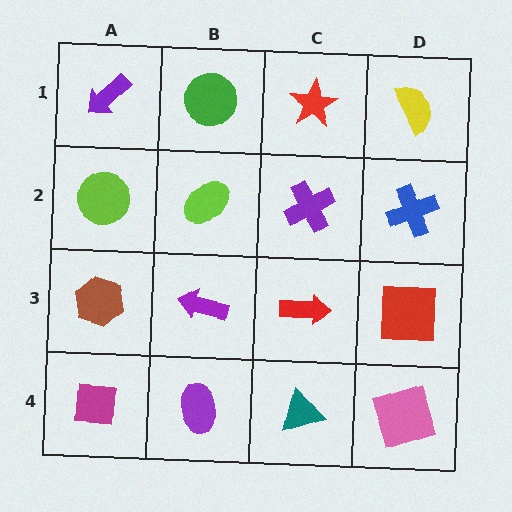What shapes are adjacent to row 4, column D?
A red square (row 3, column D), a teal triangle (row 4, column C).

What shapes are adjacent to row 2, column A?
A purple arrow (row 1, column A), a brown hexagon (row 3, column A), a lime ellipse (row 2, column B).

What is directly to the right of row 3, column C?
A red square.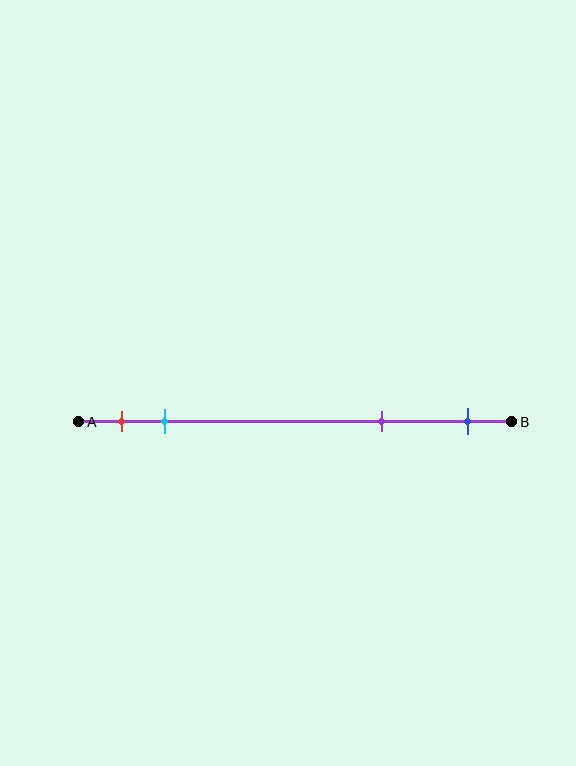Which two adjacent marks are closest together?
The red and cyan marks are the closest adjacent pair.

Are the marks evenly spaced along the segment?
No, the marks are not evenly spaced.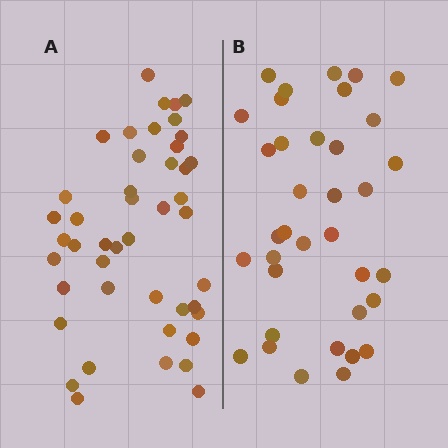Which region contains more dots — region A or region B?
Region A (the left region) has more dots.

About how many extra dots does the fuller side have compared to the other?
Region A has roughly 8 or so more dots than region B.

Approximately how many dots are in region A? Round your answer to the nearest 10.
About 40 dots. (The exact count is 45, which rounds to 40.)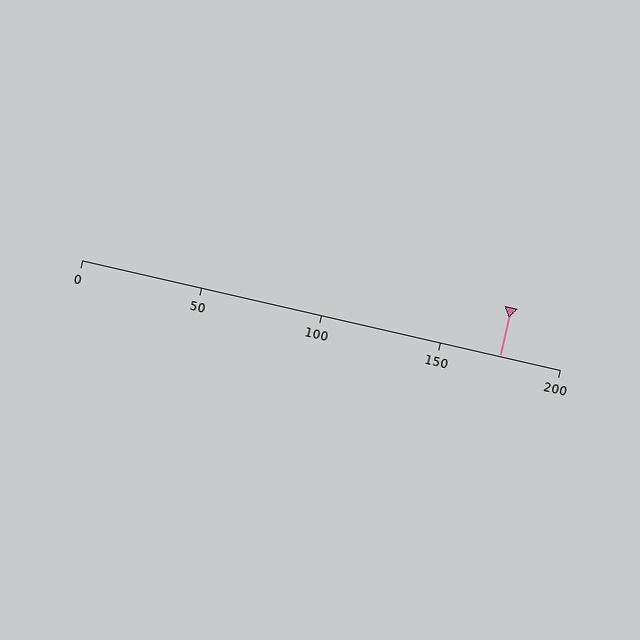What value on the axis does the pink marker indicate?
The marker indicates approximately 175.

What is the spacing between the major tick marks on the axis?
The major ticks are spaced 50 apart.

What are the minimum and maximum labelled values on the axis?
The axis runs from 0 to 200.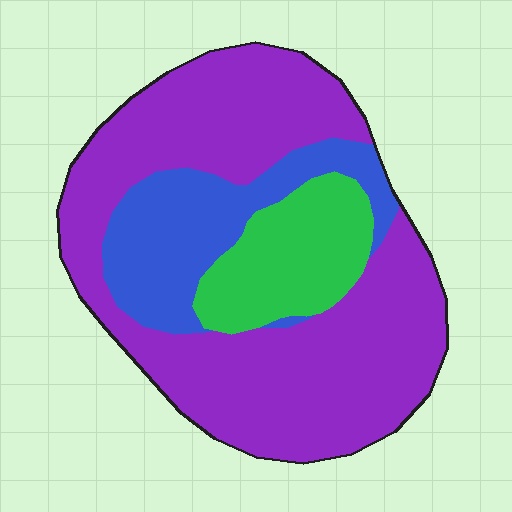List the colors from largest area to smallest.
From largest to smallest: purple, blue, green.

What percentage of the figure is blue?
Blue takes up less than a quarter of the figure.